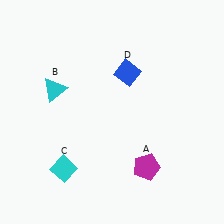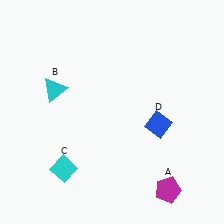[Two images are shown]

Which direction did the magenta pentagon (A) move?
The magenta pentagon (A) moved down.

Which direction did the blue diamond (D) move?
The blue diamond (D) moved down.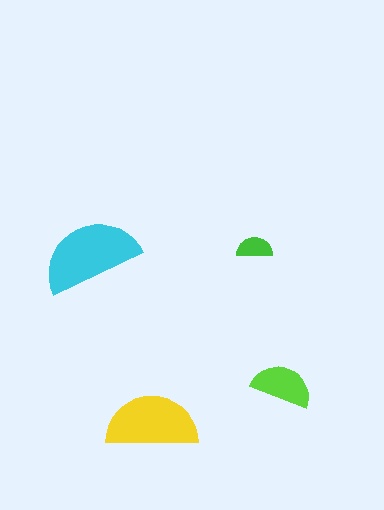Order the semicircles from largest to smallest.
the cyan one, the yellow one, the lime one, the green one.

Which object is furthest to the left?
The cyan semicircle is leftmost.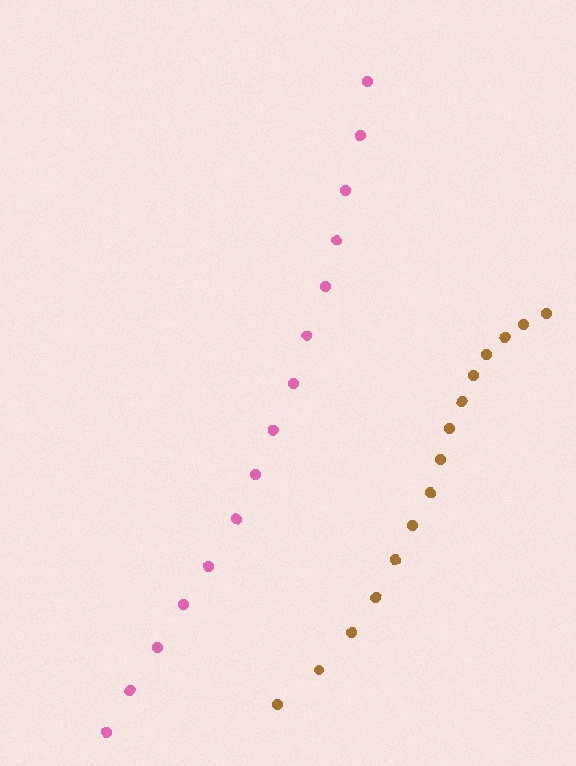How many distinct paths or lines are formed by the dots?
There are 2 distinct paths.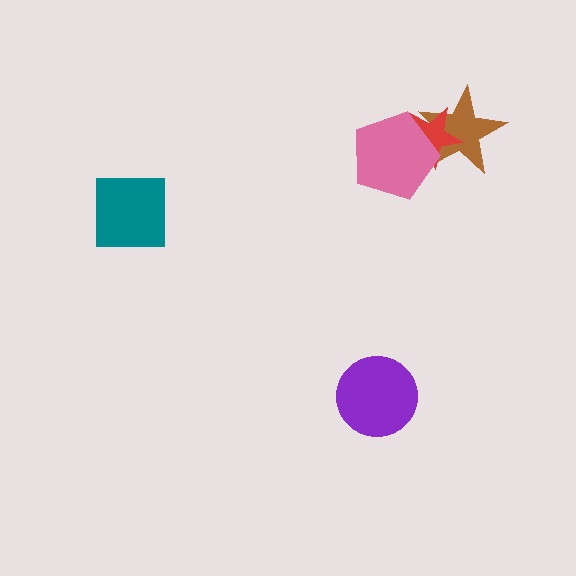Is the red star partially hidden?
Yes, it is partially covered by another shape.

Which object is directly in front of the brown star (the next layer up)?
The red star is directly in front of the brown star.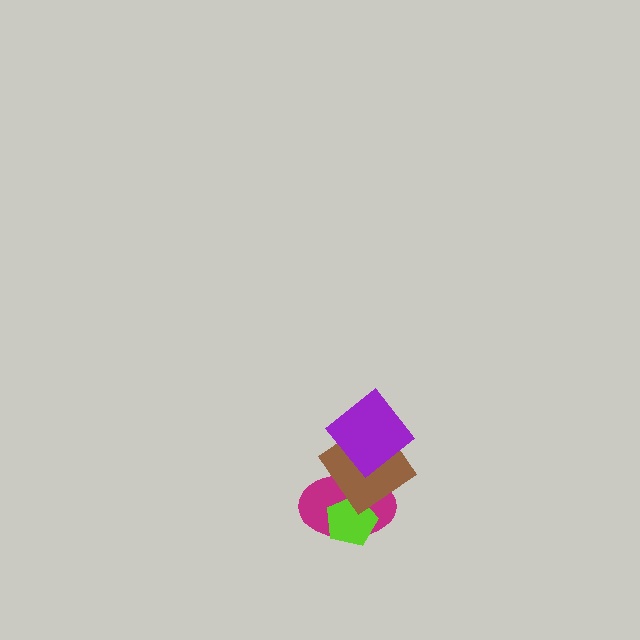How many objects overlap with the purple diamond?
2 objects overlap with the purple diamond.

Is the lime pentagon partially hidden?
Yes, it is partially covered by another shape.